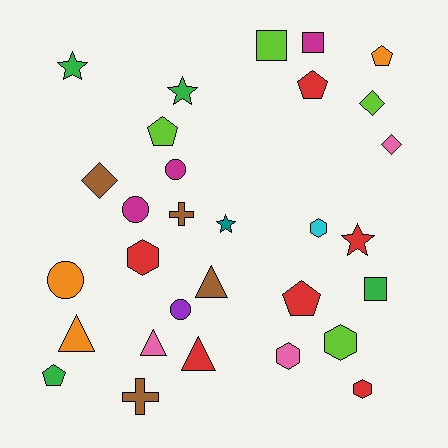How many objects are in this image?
There are 30 objects.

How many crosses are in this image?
There are 2 crosses.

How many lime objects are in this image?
There are 4 lime objects.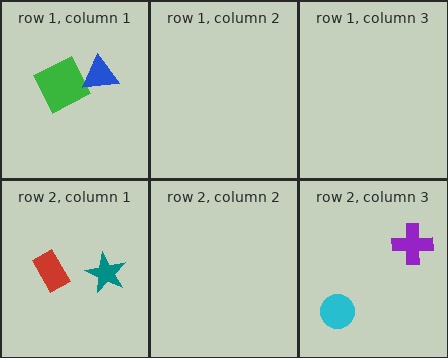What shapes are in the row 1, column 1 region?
The green square, the blue triangle.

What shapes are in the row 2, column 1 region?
The teal star, the red rectangle.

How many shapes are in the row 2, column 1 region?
2.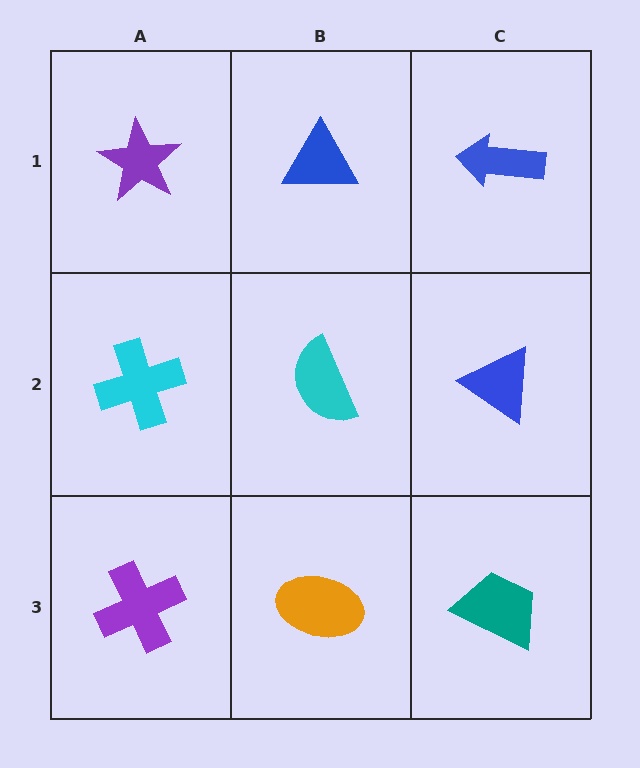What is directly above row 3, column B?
A cyan semicircle.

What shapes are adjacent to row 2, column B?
A blue triangle (row 1, column B), an orange ellipse (row 3, column B), a cyan cross (row 2, column A), a blue triangle (row 2, column C).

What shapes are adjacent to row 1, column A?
A cyan cross (row 2, column A), a blue triangle (row 1, column B).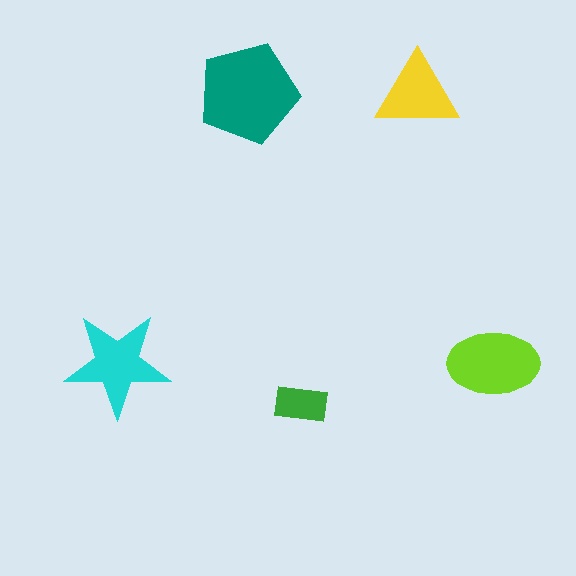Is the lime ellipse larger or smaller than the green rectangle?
Larger.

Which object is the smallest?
The green rectangle.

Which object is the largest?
The teal pentagon.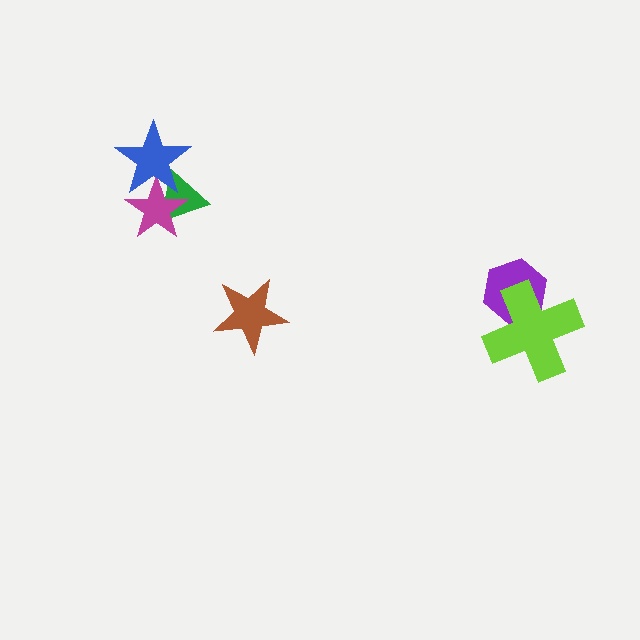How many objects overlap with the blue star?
2 objects overlap with the blue star.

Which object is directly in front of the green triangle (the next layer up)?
The magenta star is directly in front of the green triangle.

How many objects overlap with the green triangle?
2 objects overlap with the green triangle.